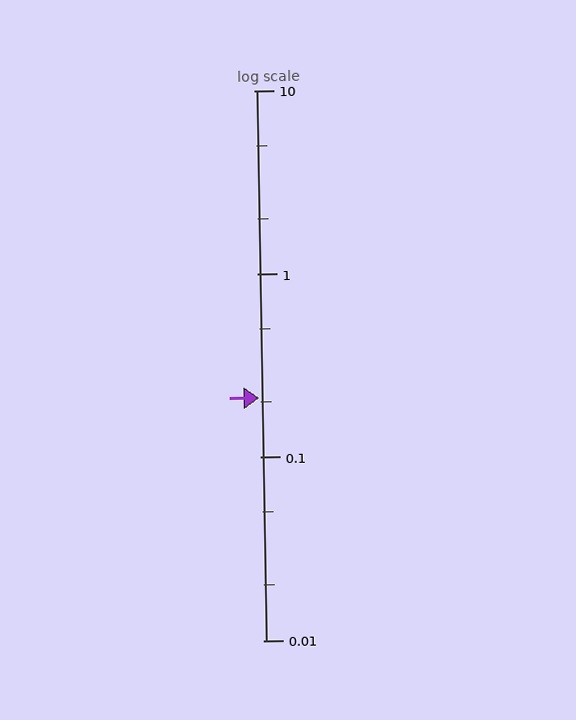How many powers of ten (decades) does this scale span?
The scale spans 3 decades, from 0.01 to 10.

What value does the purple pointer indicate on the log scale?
The pointer indicates approximately 0.21.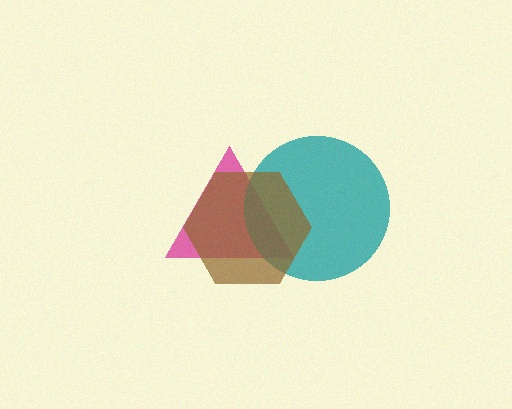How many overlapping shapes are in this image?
There are 3 overlapping shapes in the image.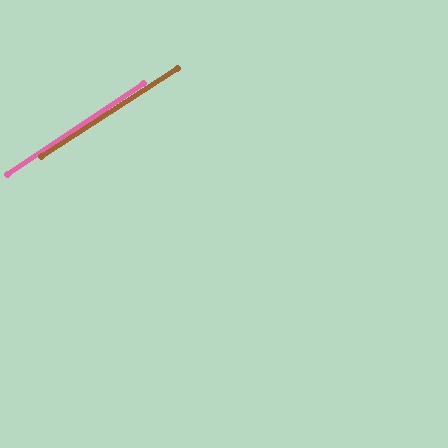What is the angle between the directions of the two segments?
Approximately 1 degree.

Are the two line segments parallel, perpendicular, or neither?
Parallel — their directions differ by only 1.1°.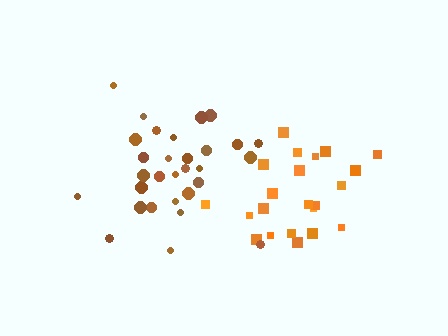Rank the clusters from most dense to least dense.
orange, brown.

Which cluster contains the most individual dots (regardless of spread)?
Brown (30).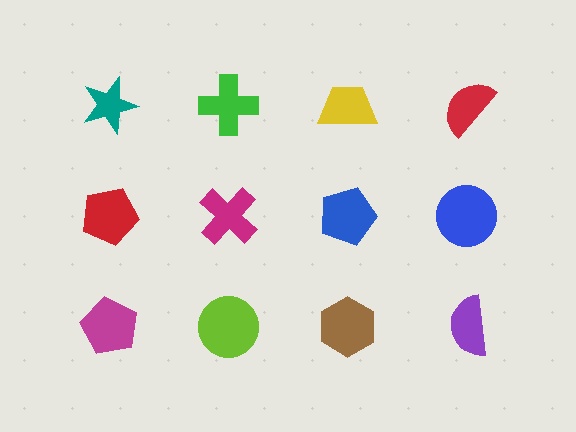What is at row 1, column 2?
A green cross.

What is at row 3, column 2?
A lime circle.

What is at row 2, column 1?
A red pentagon.